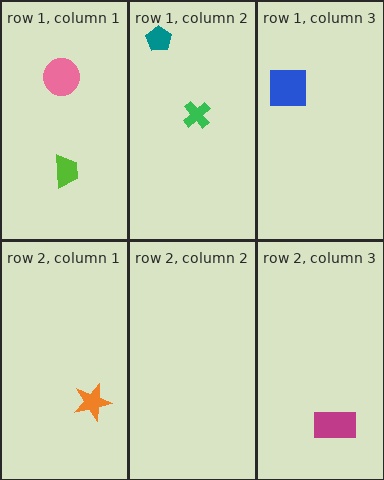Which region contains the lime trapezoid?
The row 1, column 1 region.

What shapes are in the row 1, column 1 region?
The lime trapezoid, the pink circle.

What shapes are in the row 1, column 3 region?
The blue square.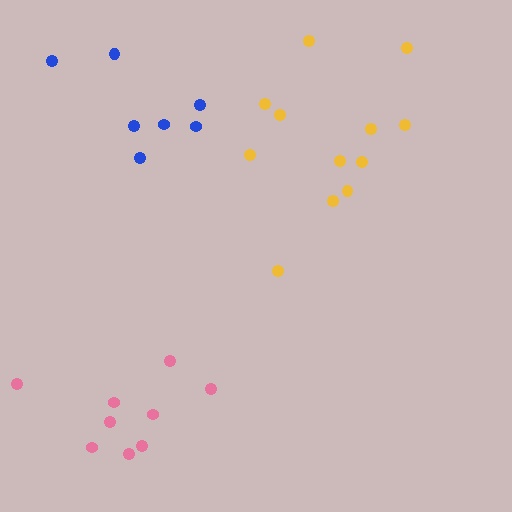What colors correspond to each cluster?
The clusters are colored: yellow, pink, blue.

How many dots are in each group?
Group 1: 12 dots, Group 2: 9 dots, Group 3: 7 dots (28 total).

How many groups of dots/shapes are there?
There are 3 groups.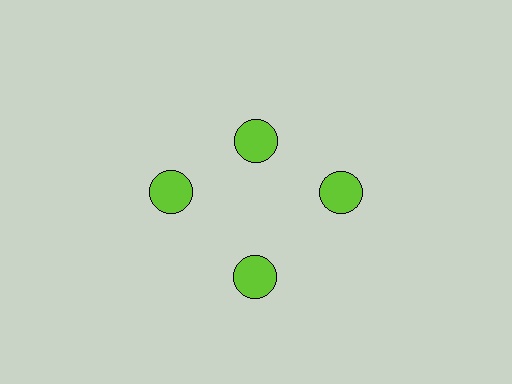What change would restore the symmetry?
The symmetry would be restored by moving it outward, back onto the ring so that all 4 circles sit at equal angles and equal distance from the center.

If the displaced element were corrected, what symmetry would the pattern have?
It would have 4-fold rotational symmetry — the pattern would map onto itself every 90 degrees.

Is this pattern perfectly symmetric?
No. The 4 lime circles are arranged in a ring, but one element near the 12 o'clock position is pulled inward toward the center, breaking the 4-fold rotational symmetry.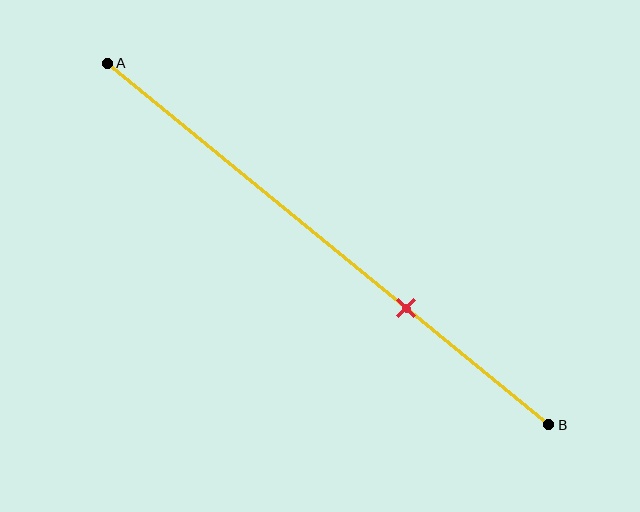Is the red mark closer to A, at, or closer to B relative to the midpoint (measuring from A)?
The red mark is closer to point B than the midpoint of segment AB.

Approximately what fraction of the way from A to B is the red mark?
The red mark is approximately 70% of the way from A to B.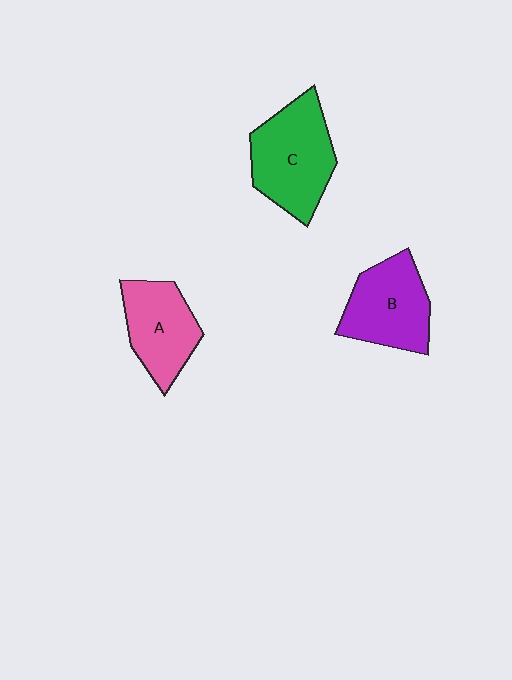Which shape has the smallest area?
Shape A (pink).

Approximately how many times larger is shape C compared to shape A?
Approximately 1.3 times.